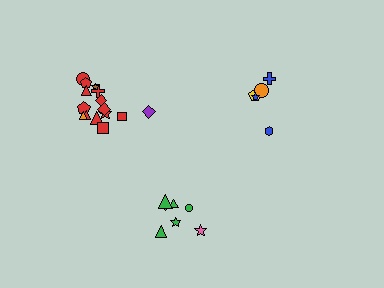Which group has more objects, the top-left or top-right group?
The top-left group.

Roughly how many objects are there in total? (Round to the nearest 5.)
Roughly 25 objects in total.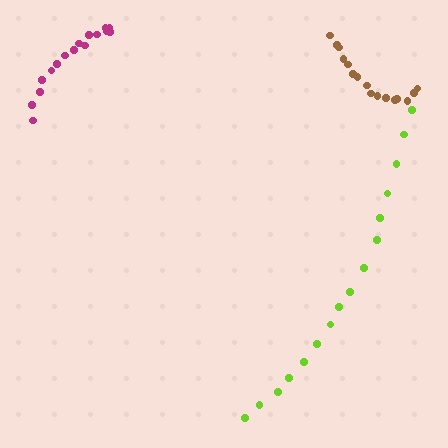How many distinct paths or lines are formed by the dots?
There are 3 distinct paths.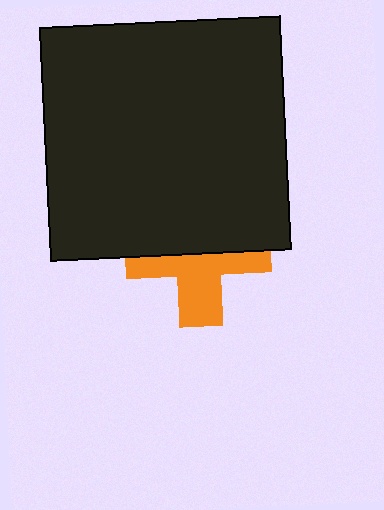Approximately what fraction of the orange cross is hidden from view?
Roughly 52% of the orange cross is hidden behind the black rectangle.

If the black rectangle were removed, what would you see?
You would see the complete orange cross.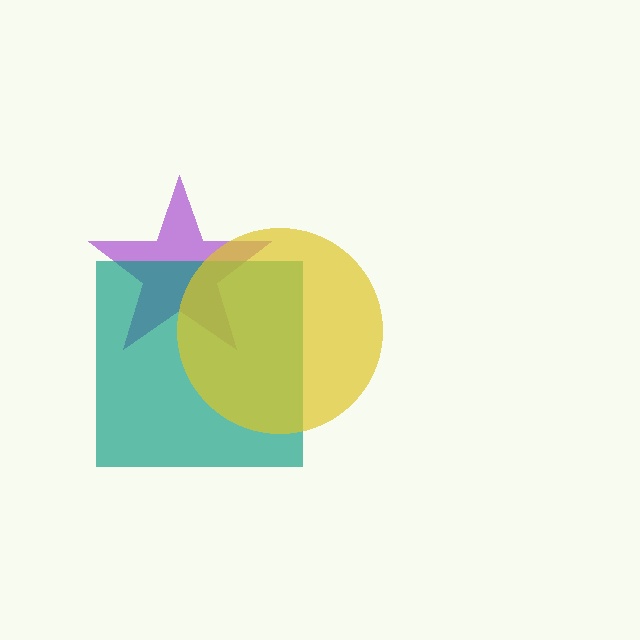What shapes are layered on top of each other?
The layered shapes are: a purple star, a teal square, a yellow circle.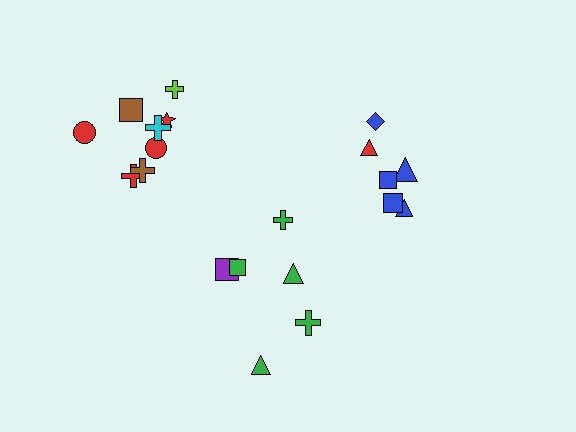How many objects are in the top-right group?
There are 6 objects.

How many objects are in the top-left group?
There are 8 objects.